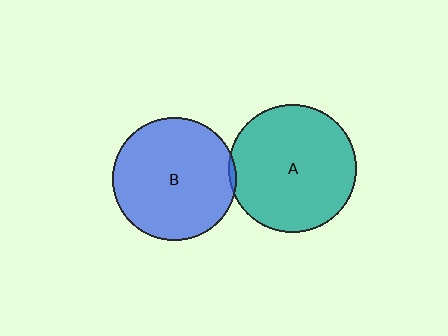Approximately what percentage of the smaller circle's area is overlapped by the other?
Approximately 5%.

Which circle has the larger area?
Circle A (teal).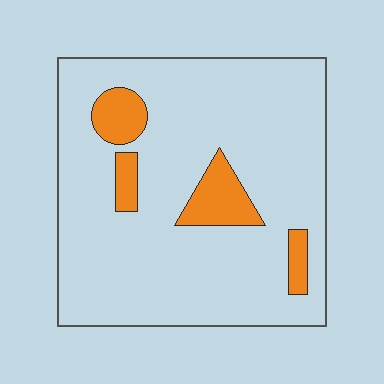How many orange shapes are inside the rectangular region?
4.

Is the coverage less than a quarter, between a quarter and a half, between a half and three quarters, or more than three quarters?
Less than a quarter.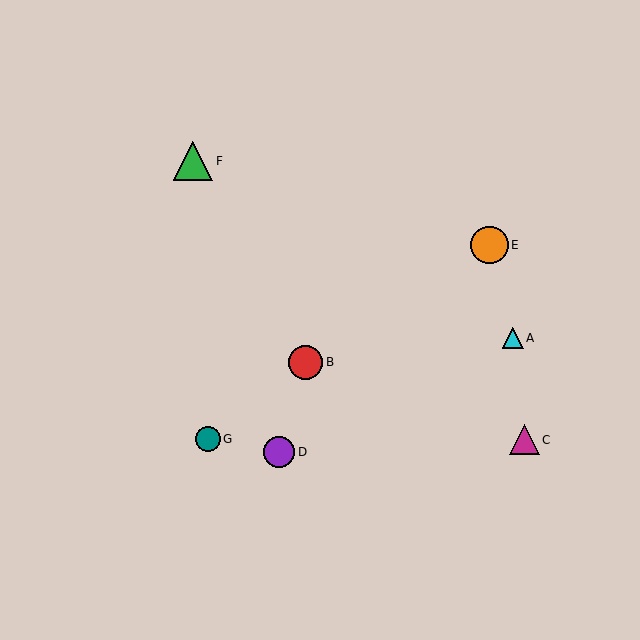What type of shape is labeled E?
Shape E is an orange circle.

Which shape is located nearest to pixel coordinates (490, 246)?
The orange circle (labeled E) at (489, 245) is nearest to that location.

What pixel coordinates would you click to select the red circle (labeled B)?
Click at (306, 362) to select the red circle B.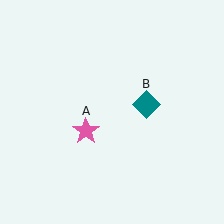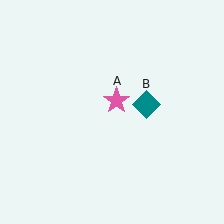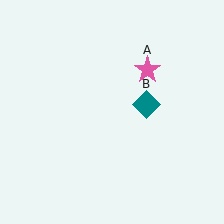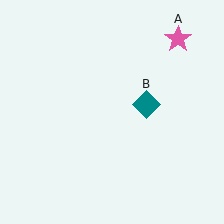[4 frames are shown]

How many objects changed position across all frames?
1 object changed position: pink star (object A).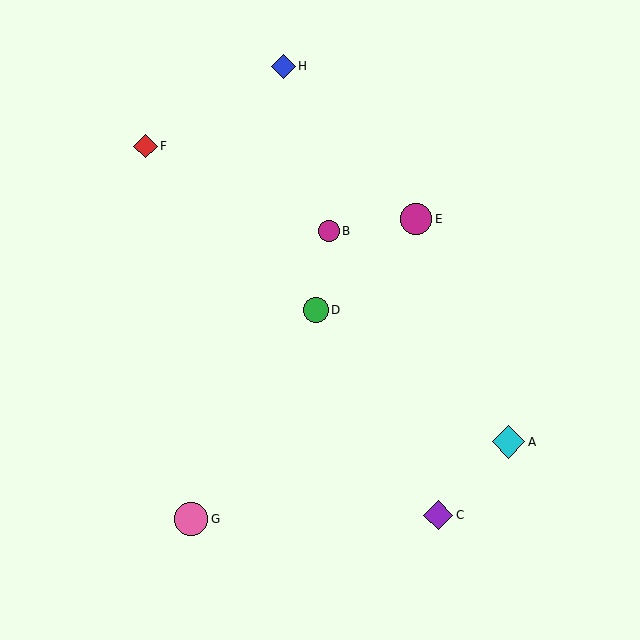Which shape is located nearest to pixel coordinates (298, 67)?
The blue diamond (labeled H) at (283, 66) is nearest to that location.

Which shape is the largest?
The pink circle (labeled G) is the largest.